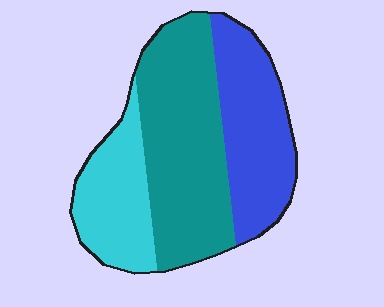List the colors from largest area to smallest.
From largest to smallest: teal, blue, cyan.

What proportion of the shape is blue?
Blue takes up between a quarter and a half of the shape.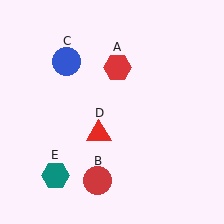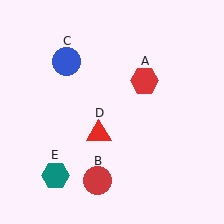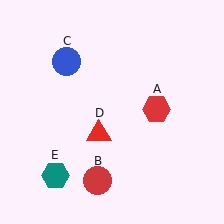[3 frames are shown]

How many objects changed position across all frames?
1 object changed position: red hexagon (object A).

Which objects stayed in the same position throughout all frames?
Red circle (object B) and blue circle (object C) and red triangle (object D) and teal hexagon (object E) remained stationary.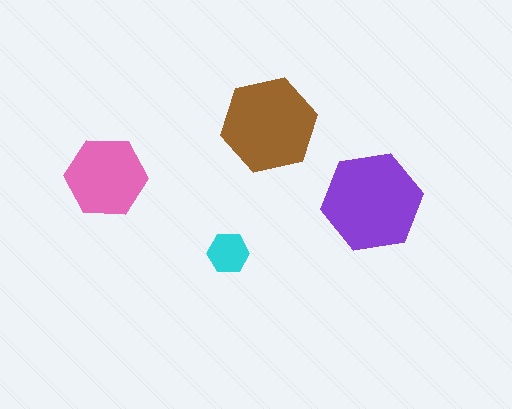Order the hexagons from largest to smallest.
the purple one, the brown one, the pink one, the cyan one.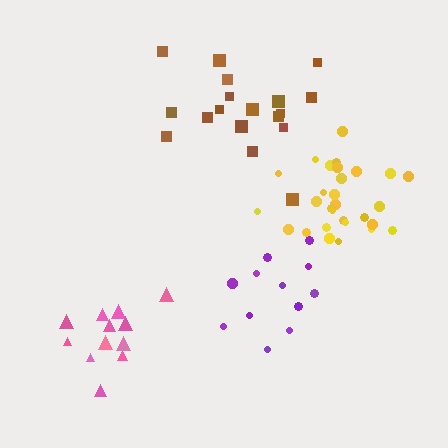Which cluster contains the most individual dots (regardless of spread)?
Yellow (29).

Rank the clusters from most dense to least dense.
yellow, pink, purple, brown.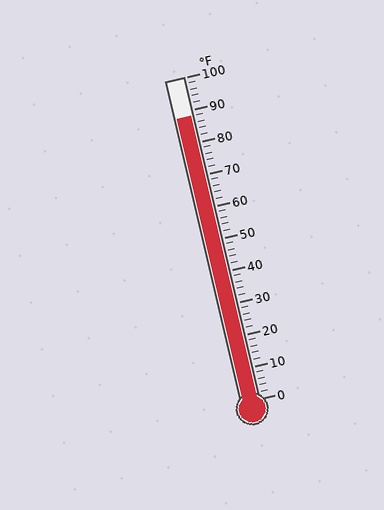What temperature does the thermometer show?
The thermometer shows approximately 88°F.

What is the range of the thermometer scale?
The thermometer scale ranges from 0°F to 100°F.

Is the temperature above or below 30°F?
The temperature is above 30°F.